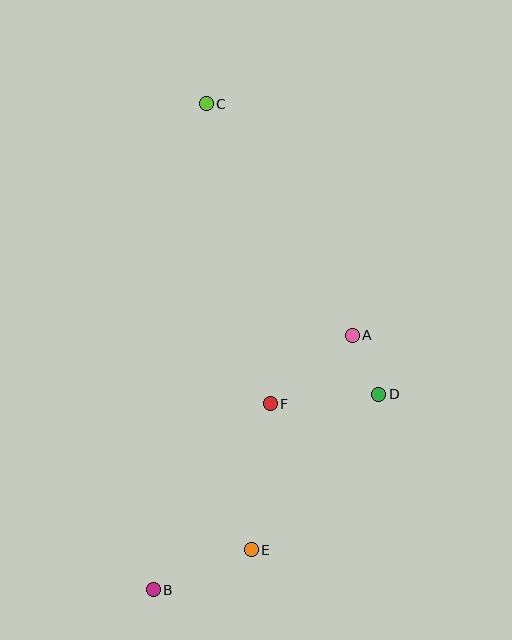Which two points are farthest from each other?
Points B and C are farthest from each other.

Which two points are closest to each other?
Points A and D are closest to each other.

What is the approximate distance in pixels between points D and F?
The distance between D and F is approximately 109 pixels.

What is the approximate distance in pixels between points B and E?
The distance between B and E is approximately 106 pixels.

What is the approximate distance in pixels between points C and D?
The distance between C and D is approximately 338 pixels.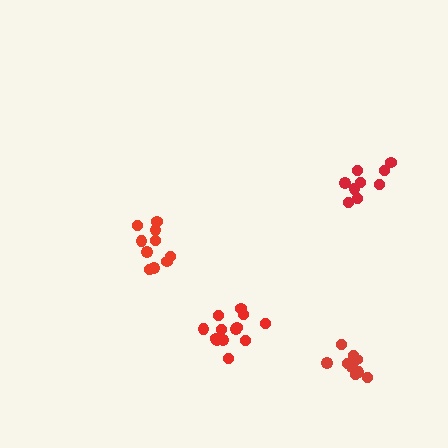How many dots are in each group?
Group 1: 9 dots, Group 2: 13 dots, Group 3: 9 dots, Group 4: 10 dots (41 total).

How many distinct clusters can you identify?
There are 4 distinct clusters.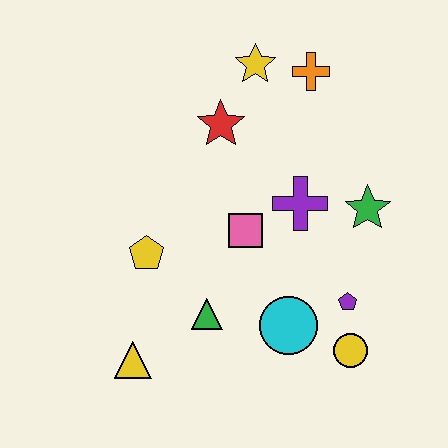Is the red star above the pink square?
Yes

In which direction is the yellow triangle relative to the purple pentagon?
The yellow triangle is to the left of the purple pentagon.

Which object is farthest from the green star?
The yellow triangle is farthest from the green star.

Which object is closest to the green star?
The purple cross is closest to the green star.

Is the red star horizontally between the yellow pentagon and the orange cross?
Yes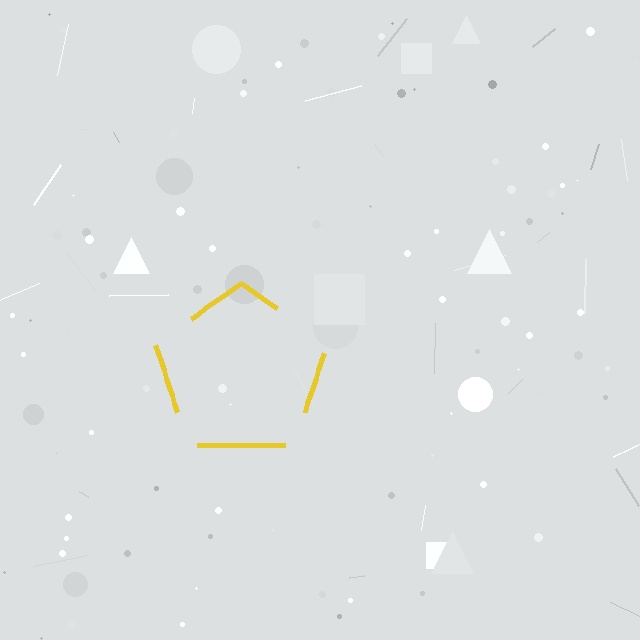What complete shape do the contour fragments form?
The contour fragments form a pentagon.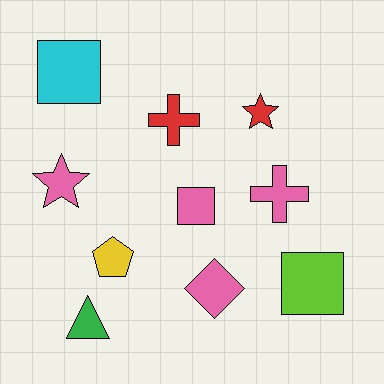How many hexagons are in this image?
There are no hexagons.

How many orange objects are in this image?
There are no orange objects.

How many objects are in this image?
There are 10 objects.